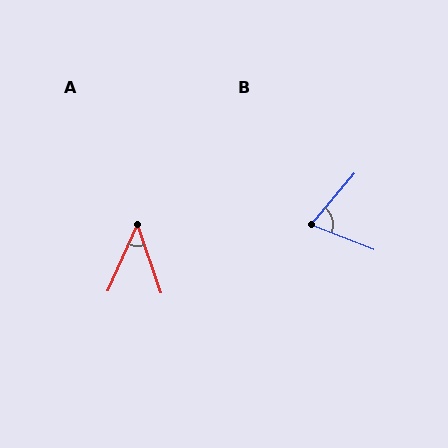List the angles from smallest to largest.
A (43°), B (71°).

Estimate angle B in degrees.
Approximately 71 degrees.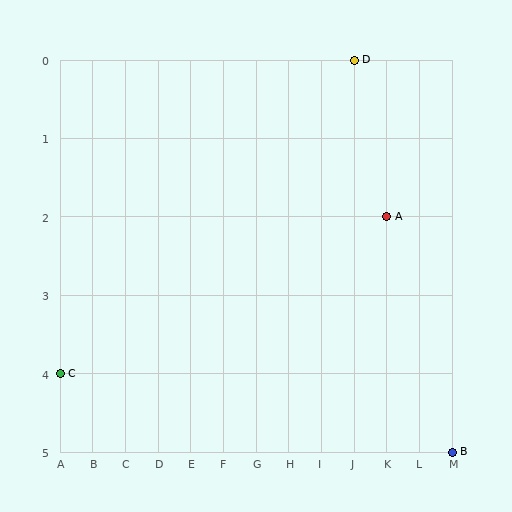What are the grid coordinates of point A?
Point A is at grid coordinates (K, 2).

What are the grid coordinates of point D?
Point D is at grid coordinates (J, 0).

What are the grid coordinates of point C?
Point C is at grid coordinates (A, 4).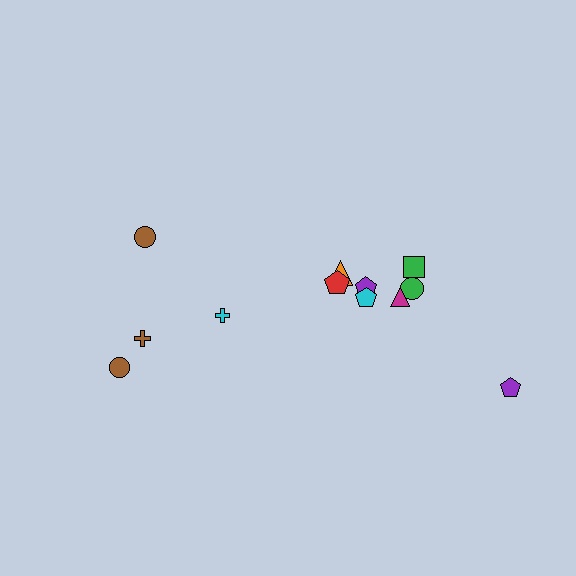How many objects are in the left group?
There are 4 objects.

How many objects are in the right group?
There are 8 objects.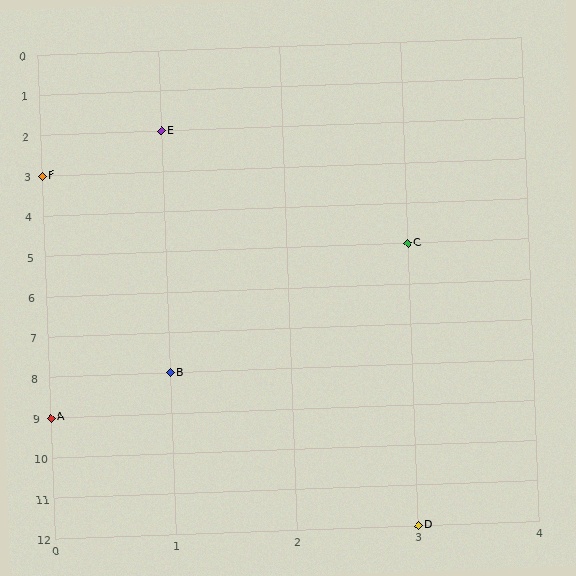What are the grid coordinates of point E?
Point E is at grid coordinates (1, 2).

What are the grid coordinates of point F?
Point F is at grid coordinates (0, 3).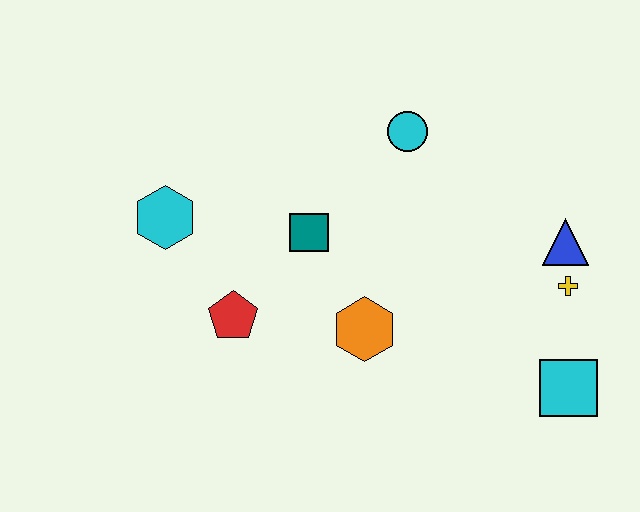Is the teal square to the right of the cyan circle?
No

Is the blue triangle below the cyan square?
No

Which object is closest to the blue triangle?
The yellow cross is closest to the blue triangle.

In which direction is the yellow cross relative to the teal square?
The yellow cross is to the right of the teal square.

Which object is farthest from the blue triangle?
The cyan hexagon is farthest from the blue triangle.